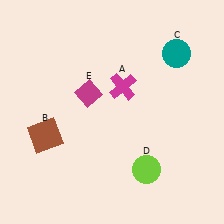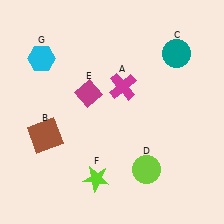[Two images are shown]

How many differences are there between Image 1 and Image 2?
There are 2 differences between the two images.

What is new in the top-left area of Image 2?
A cyan hexagon (G) was added in the top-left area of Image 2.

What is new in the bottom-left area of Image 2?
A lime star (F) was added in the bottom-left area of Image 2.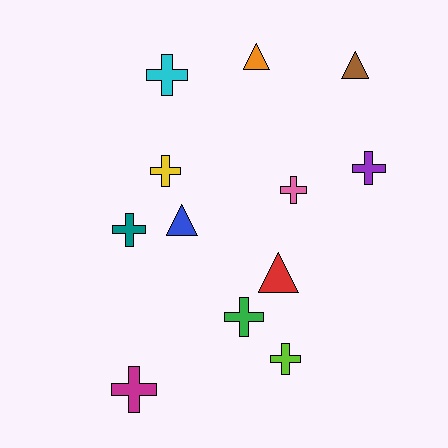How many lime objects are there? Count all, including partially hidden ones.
There is 1 lime object.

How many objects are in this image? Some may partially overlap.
There are 12 objects.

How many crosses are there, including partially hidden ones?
There are 8 crosses.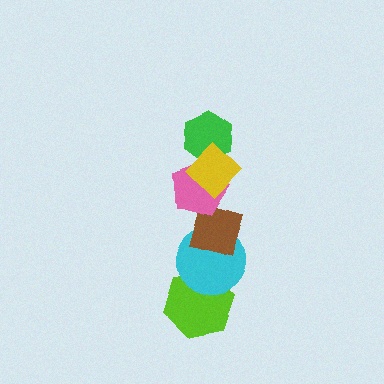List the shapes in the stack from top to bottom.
From top to bottom: the yellow diamond, the green hexagon, the pink pentagon, the brown diamond, the cyan circle, the lime hexagon.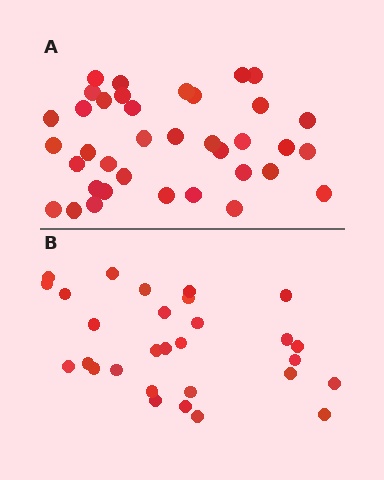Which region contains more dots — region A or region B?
Region A (the top region) has more dots.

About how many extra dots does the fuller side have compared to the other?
Region A has roughly 8 or so more dots than region B.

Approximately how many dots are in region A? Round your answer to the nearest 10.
About 40 dots. (The exact count is 37, which rounds to 40.)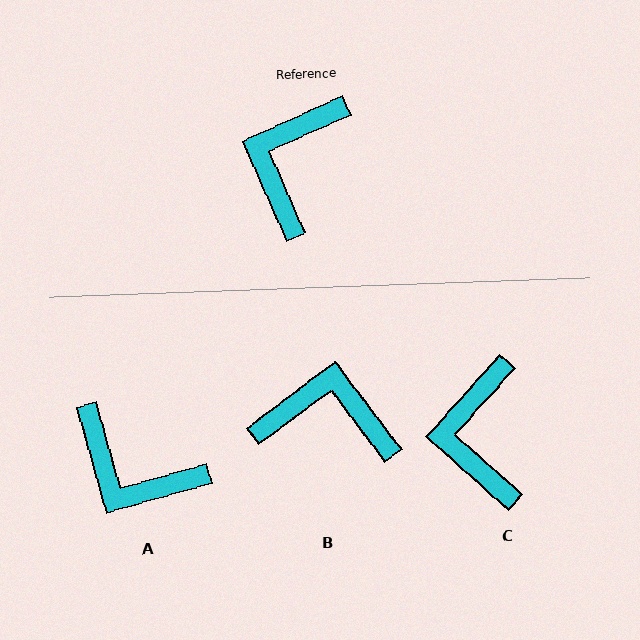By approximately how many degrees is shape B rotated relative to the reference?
Approximately 77 degrees clockwise.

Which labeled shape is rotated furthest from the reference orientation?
A, about 82 degrees away.